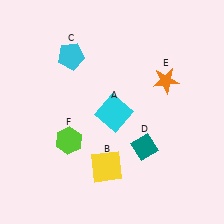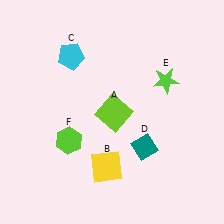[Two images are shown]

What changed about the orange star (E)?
In Image 1, E is orange. In Image 2, it changed to lime.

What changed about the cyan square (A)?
In Image 1, A is cyan. In Image 2, it changed to lime.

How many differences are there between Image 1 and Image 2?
There are 2 differences between the two images.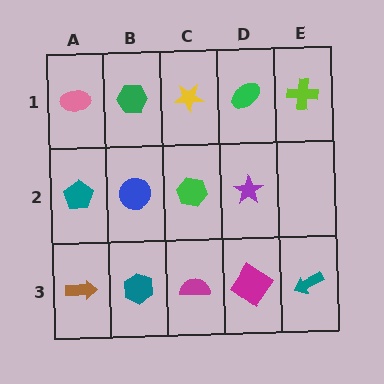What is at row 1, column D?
A green ellipse.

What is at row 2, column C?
A green hexagon.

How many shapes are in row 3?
5 shapes.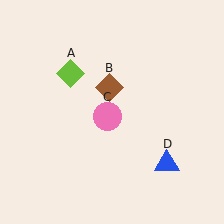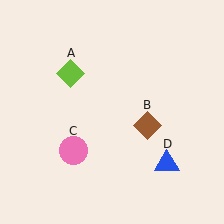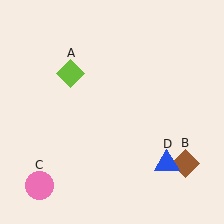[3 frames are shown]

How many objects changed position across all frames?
2 objects changed position: brown diamond (object B), pink circle (object C).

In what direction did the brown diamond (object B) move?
The brown diamond (object B) moved down and to the right.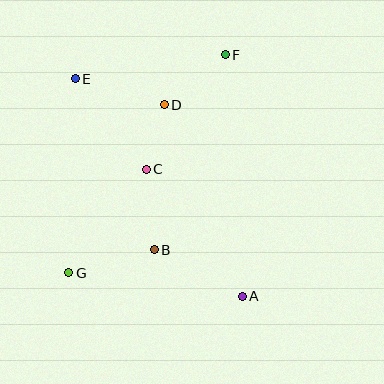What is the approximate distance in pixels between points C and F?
The distance between C and F is approximately 139 pixels.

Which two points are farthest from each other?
Points A and E are farthest from each other.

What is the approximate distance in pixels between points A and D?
The distance between A and D is approximately 207 pixels.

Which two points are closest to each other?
Points C and D are closest to each other.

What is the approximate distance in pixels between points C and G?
The distance between C and G is approximately 129 pixels.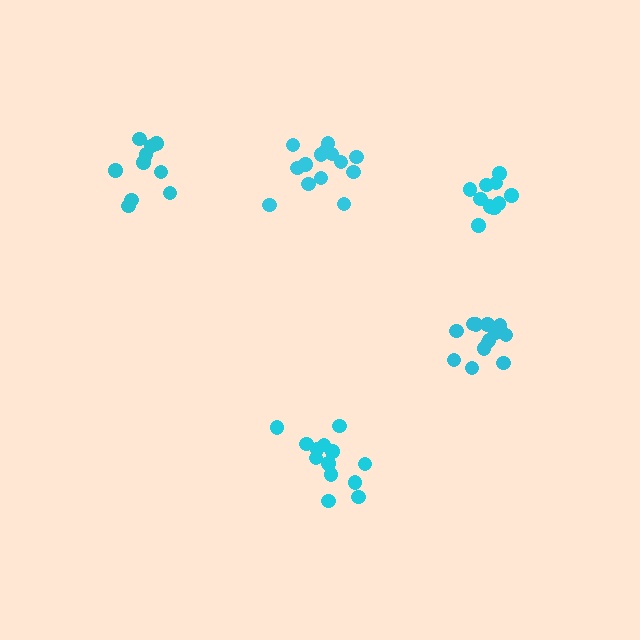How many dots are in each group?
Group 1: 14 dots, Group 2: 10 dots, Group 3: 13 dots, Group 4: 13 dots, Group 5: 11 dots (61 total).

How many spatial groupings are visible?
There are 5 spatial groupings.